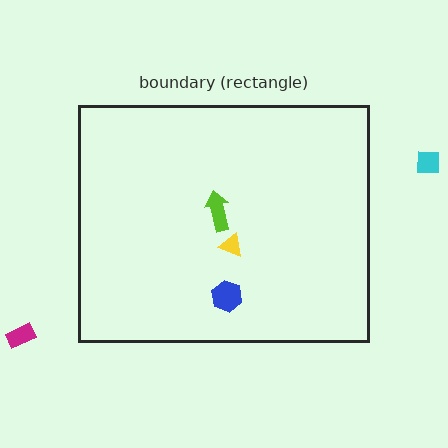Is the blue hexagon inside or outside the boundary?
Inside.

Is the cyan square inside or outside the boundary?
Outside.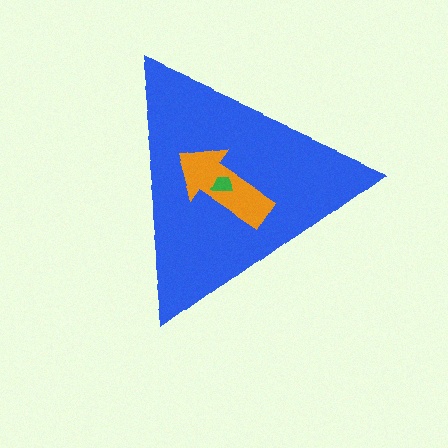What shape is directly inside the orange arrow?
The green trapezoid.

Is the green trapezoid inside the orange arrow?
Yes.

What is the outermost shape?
The blue triangle.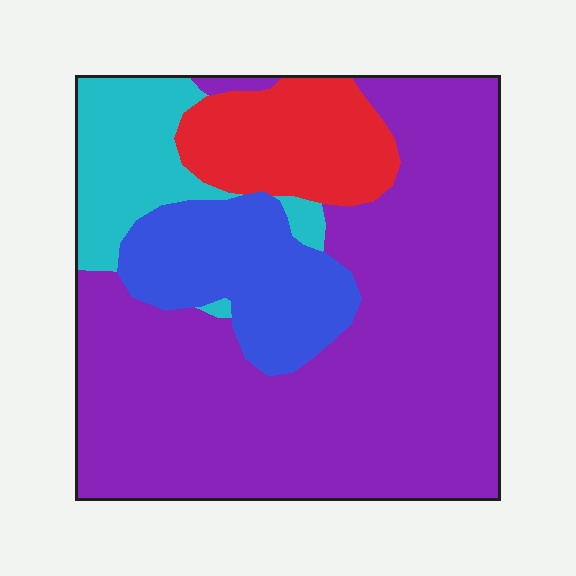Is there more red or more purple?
Purple.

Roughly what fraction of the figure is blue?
Blue covers roughly 15% of the figure.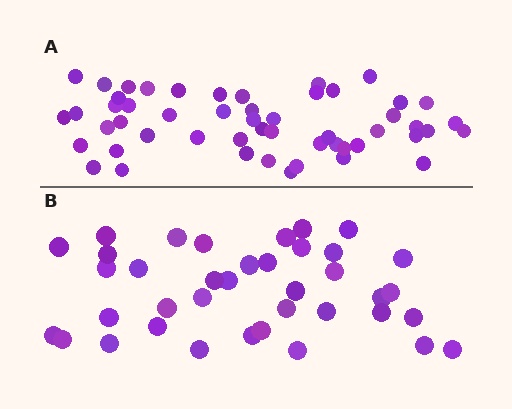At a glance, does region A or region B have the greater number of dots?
Region A (the top region) has more dots.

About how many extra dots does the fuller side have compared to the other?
Region A has approximately 15 more dots than region B.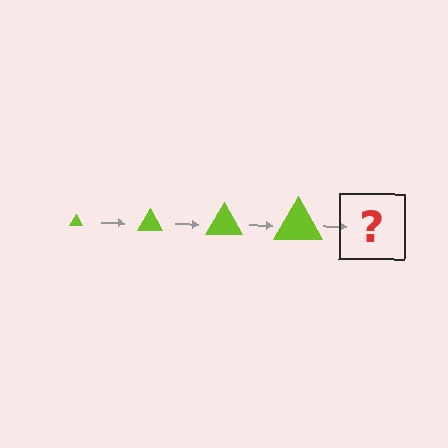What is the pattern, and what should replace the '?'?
The pattern is that the triangle gets progressively larger each step. The '?' should be a lime triangle, larger than the previous one.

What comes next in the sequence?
The next element should be a lime triangle, larger than the previous one.